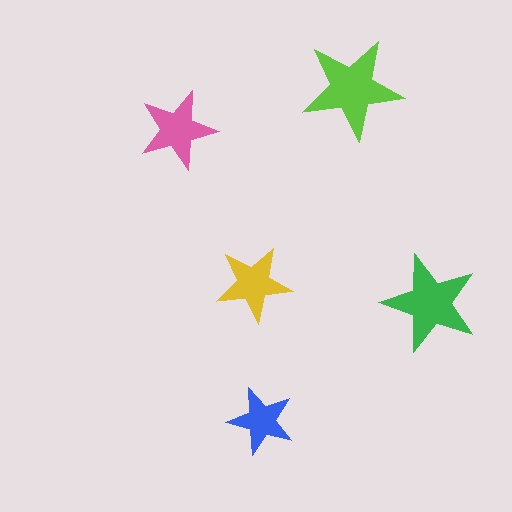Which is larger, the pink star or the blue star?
The pink one.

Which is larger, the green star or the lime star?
The lime one.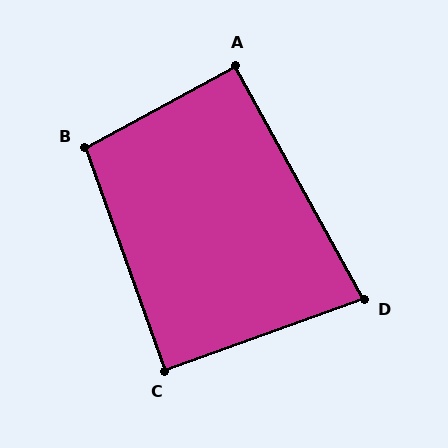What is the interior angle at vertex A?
Approximately 90 degrees (approximately right).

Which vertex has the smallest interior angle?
D, at approximately 81 degrees.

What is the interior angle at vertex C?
Approximately 90 degrees (approximately right).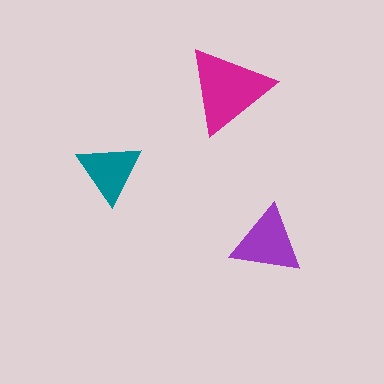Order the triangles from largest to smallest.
the magenta one, the purple one, the teal one.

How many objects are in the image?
There are 3 objects in the image.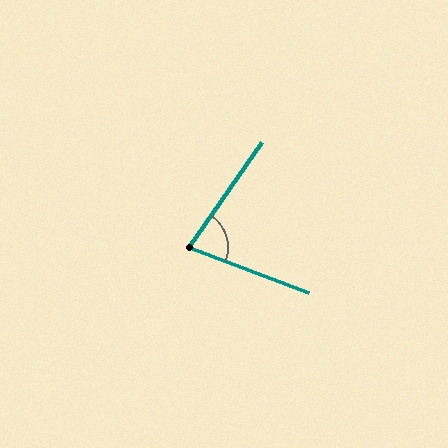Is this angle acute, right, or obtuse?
It is acute.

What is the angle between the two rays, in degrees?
Approximately 76 degrees.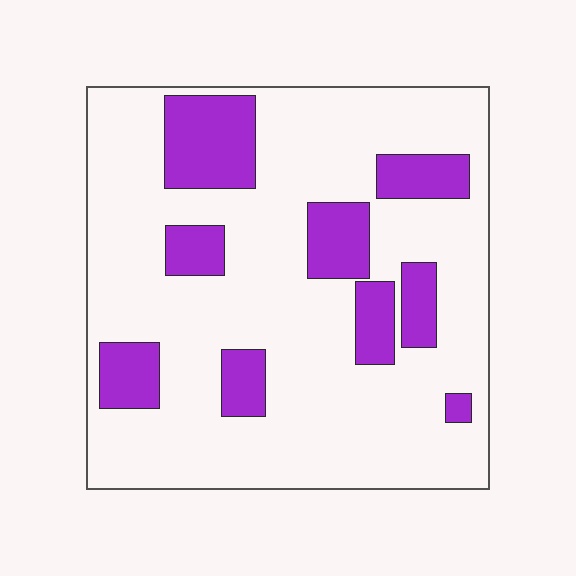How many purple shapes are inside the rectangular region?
9.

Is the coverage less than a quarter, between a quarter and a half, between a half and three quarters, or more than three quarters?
Less than a quarter.